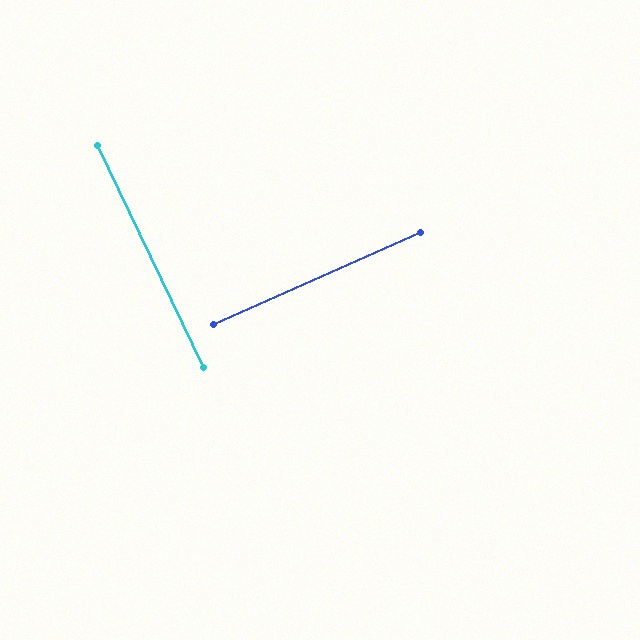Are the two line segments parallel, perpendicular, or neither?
Perpendicular — they meet at approximately 88°.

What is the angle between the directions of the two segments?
Approximately 88 degrees.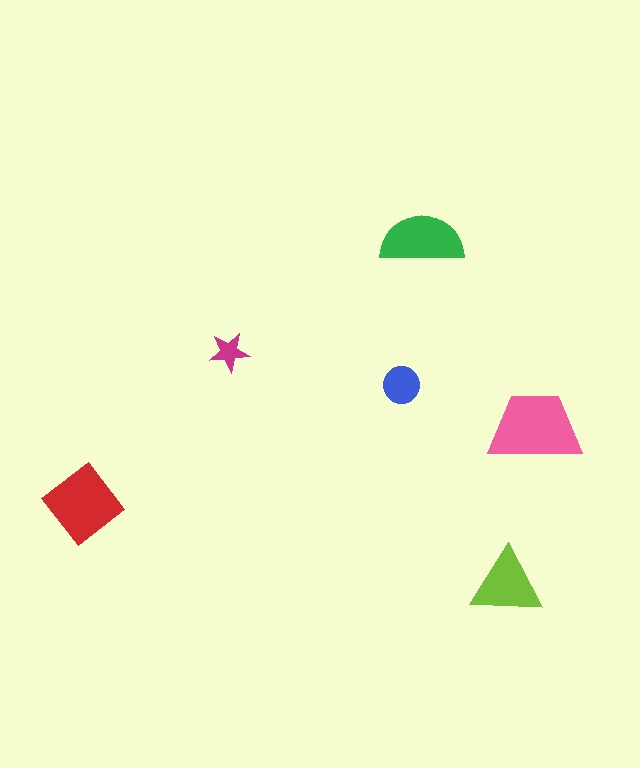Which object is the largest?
The pink trapezoid.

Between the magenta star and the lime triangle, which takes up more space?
The lime triangle.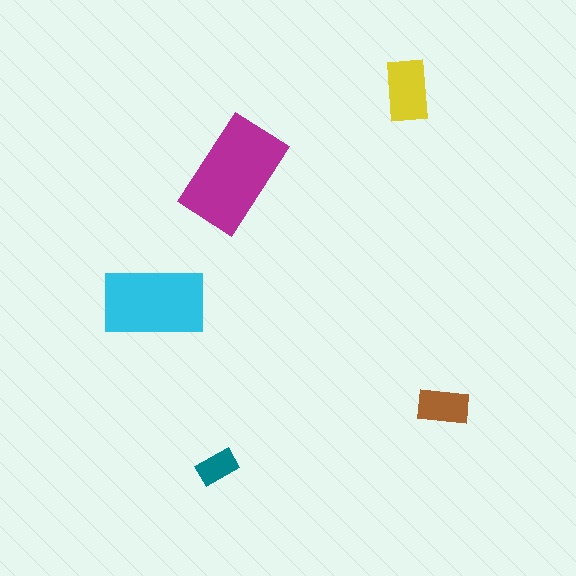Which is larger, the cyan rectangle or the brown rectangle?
The cyan one.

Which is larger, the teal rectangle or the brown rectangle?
The brown one.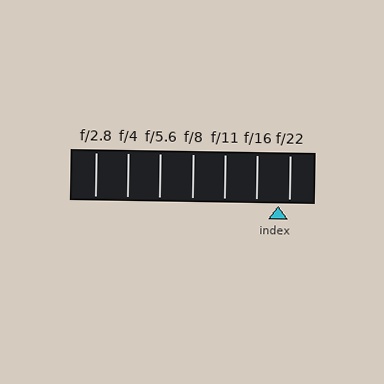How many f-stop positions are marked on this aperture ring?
There are 7 f-stop positions marked.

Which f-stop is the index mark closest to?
The index mark is closest to f/22.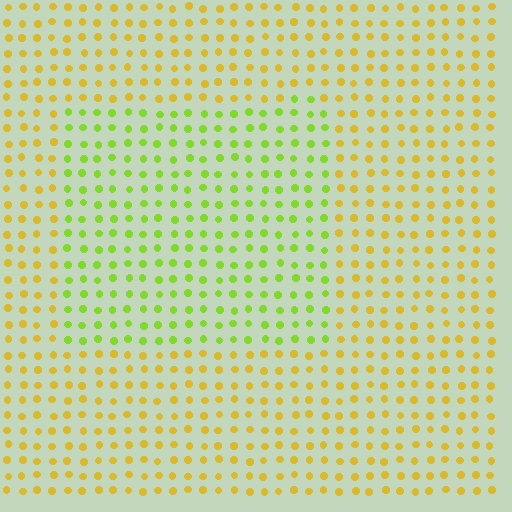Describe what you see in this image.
The image is filled with small yellow elements in a uniform arrangement. A rectangle-shaped region is visible where the elements are tinted to a slightly different hue, forming a subtle color boundary.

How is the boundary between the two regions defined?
The boundary is defined purely by a slight shift in hue (about 41 degrees). Spacing, size, and orientation are identical on both sides.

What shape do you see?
I see a rectangle.